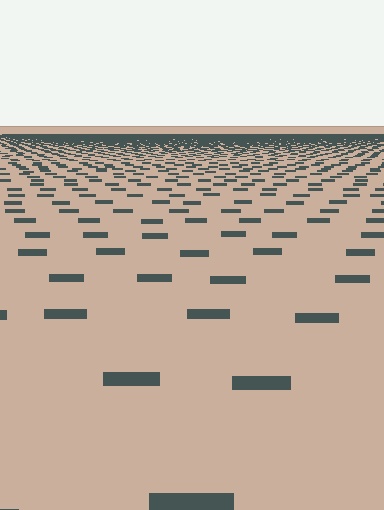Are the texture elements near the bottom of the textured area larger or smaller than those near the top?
Larger. Near the bottom, elements are closer to the viewer and appear at a bigger on-screen size.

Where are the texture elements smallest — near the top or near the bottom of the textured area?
Near the top.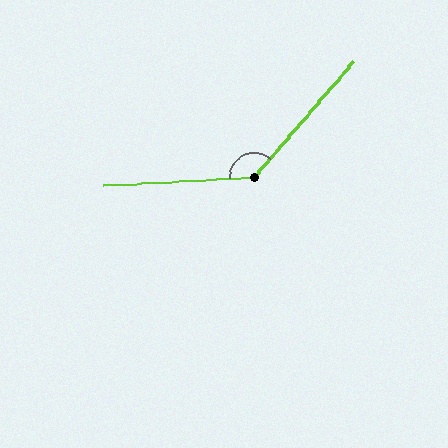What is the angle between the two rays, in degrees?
Approximately 134 degrees.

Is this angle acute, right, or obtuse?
It is obtuse.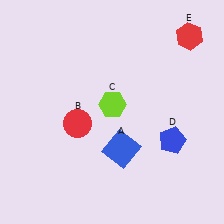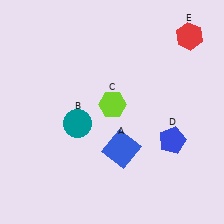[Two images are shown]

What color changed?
The circle (B) changed from red in Image 1 to teal in Image 2.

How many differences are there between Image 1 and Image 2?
There is 1 difference between the two images.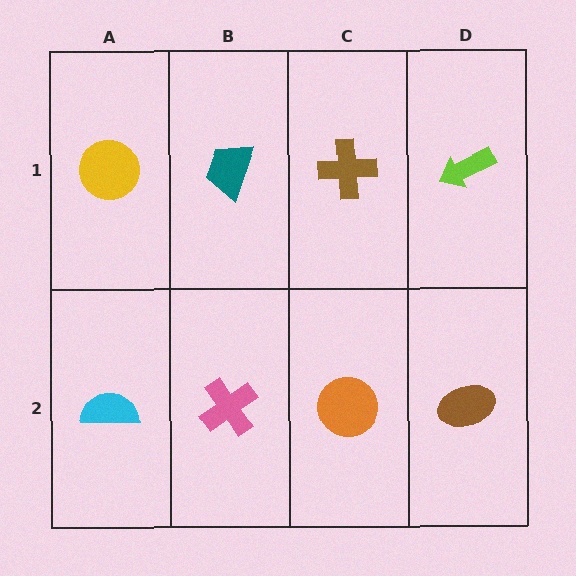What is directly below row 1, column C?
An orange circle.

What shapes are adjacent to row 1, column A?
A cyan semicircle (row 2, column A), a teal trapezoid (row 1, column B).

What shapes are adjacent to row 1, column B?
A pink cross (row 2, column B), a yellow circle (row 1, column A), a brown cross (row 1, column C).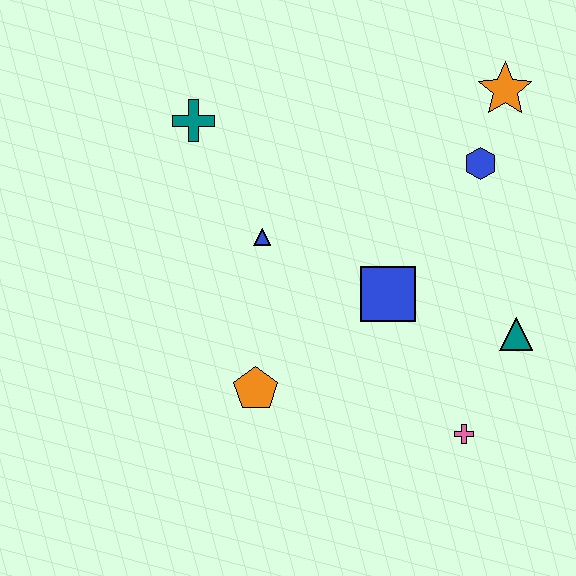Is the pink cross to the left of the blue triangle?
No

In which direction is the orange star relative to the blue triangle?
The orange star is to the right of the blue triangle.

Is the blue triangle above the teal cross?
No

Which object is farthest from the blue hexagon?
The orange pentagon is farthest from the blue hexagon.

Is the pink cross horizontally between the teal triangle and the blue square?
Yes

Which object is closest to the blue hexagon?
The orange star is closest to the blue hexagon.